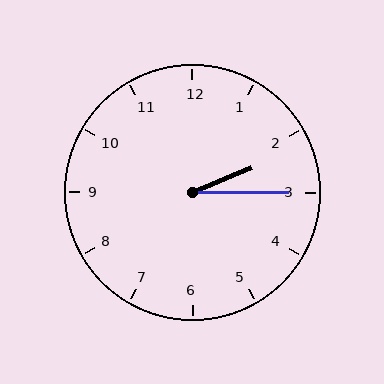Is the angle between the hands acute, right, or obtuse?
It is acute.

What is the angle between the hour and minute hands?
Approximately 22 degrees.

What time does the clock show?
2:15.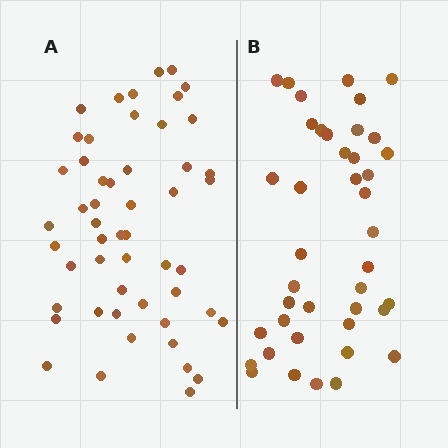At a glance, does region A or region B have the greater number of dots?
Region A (the left region) has more dots.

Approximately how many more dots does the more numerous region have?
Region A has roughly 12 or so more dots than region B.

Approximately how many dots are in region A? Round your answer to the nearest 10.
About 50 dots. (The exact count is 52, which rounds to 50.)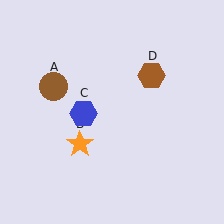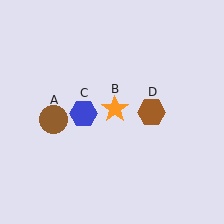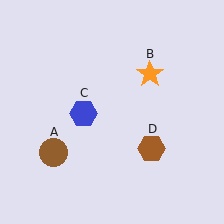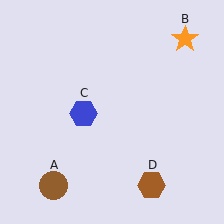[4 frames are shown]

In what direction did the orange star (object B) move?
The orange star (object B) moved up and to the right.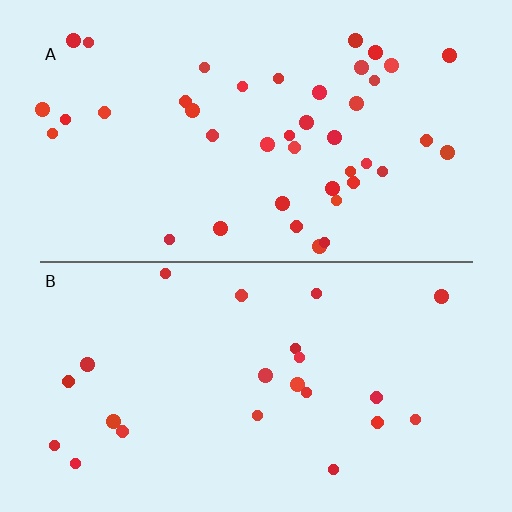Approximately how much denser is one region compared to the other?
Approximately 1.8× — region A over region B.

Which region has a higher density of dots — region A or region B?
A (the top).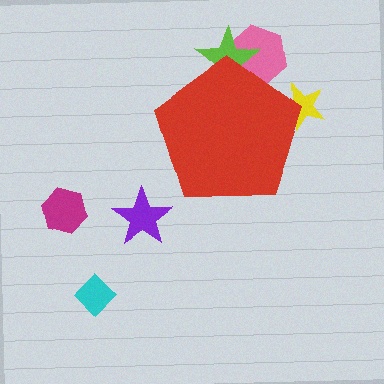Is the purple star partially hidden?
No, the purple star is fully visible.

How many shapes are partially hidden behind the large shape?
3 shapes are partially hidden.